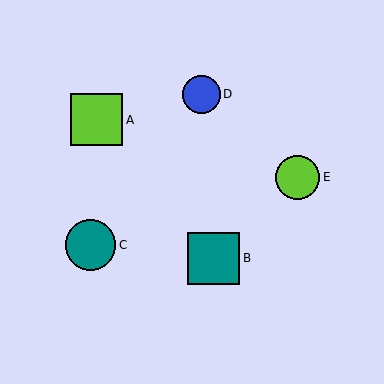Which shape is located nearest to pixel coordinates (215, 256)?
The teal square (labeled B) at (214, 258) is nearest to that location.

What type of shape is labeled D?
Shape D is a blue circle.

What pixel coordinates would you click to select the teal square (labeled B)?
Click at (214, 258) to select the teal square B.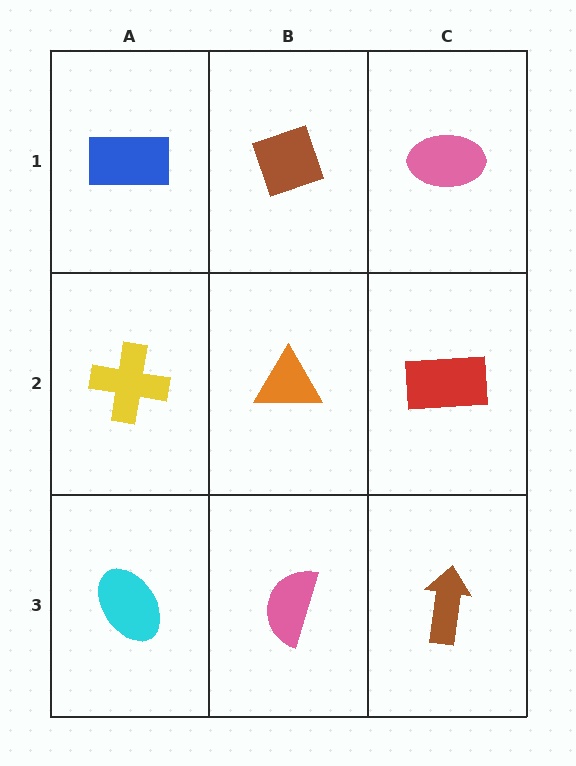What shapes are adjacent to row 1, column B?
An orange triangle (row 2, column B), a blue rectangle (row 1, column A), a pink ellipse (row 1, column C).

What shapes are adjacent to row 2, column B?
A brown diamond (row 1, column B), a pink semicircle (row 3, column B), a yellow cross (row 2, column A), a red rectangle (row 2, column C).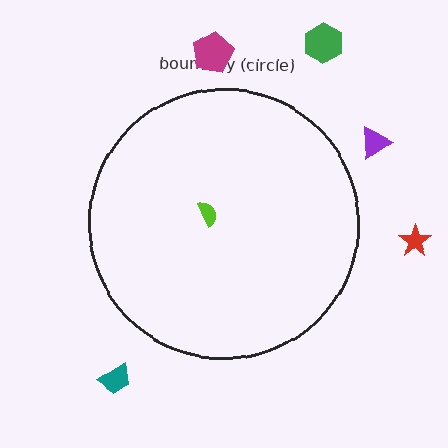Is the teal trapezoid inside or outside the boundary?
Outside.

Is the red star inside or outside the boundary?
Outside.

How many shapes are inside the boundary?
1 inside, 5 outside.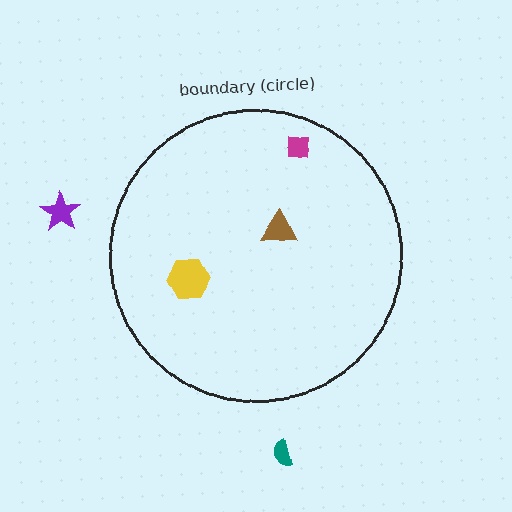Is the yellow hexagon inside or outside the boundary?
Inside.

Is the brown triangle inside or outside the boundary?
Inside.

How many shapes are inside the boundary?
3 inside, 2 outside.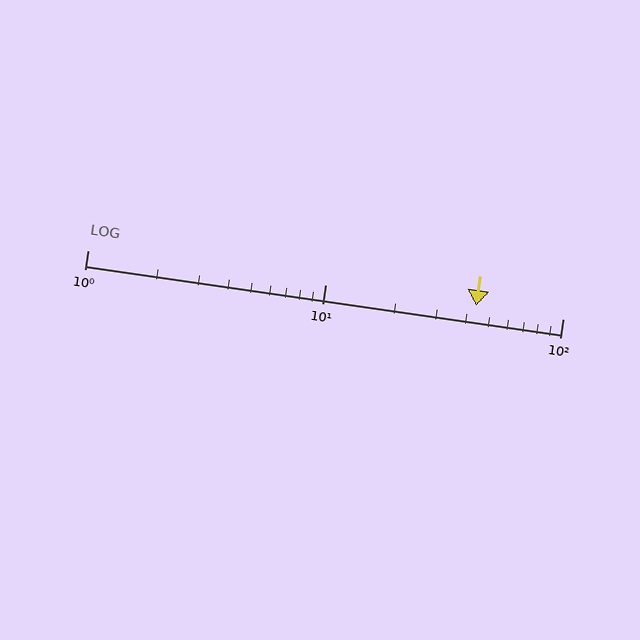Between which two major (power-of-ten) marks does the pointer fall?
The pointer is between 10 and 100.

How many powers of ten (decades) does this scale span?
The scale spans 2 decades, from 1 to 100.